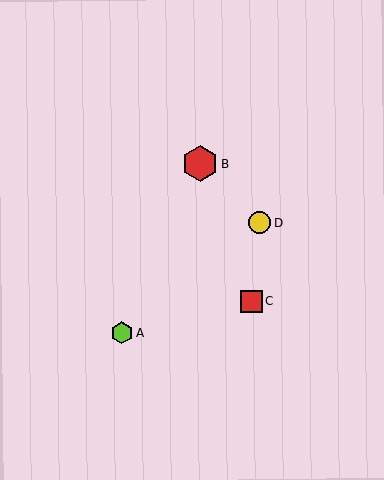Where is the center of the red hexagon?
The center of the red hexagon is at (200, 164).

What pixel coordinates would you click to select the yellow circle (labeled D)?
Click at (260, 223) to select the yellow circle D.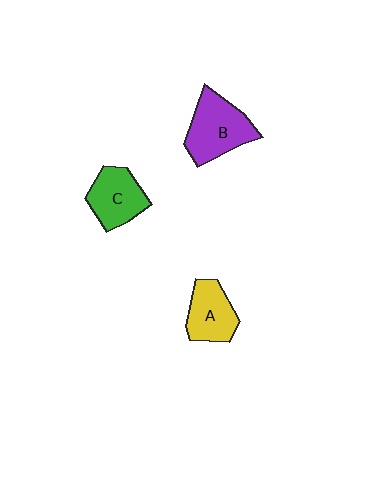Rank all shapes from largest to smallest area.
From largest to smallest: B (purple), C (green), A (yellow).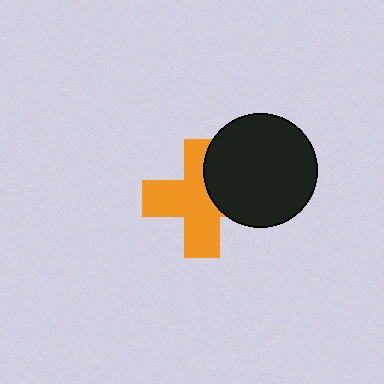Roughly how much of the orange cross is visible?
Most of it is visible (roughly 67%).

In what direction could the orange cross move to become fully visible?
The orange cross could move left. That would shift it out from behind the black circle entirely.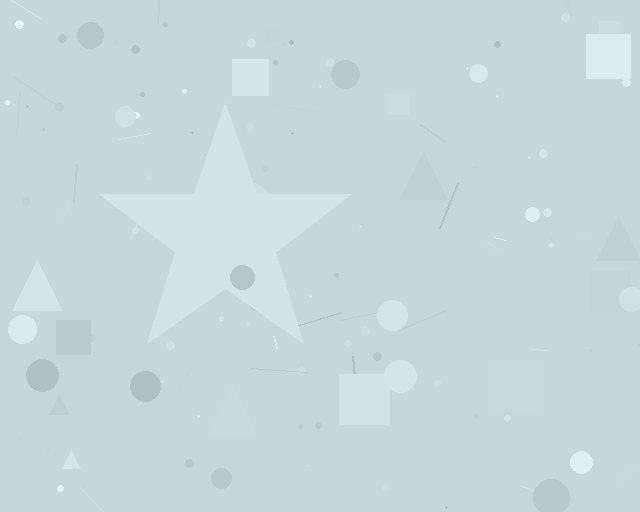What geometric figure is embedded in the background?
A star is embedded in the background.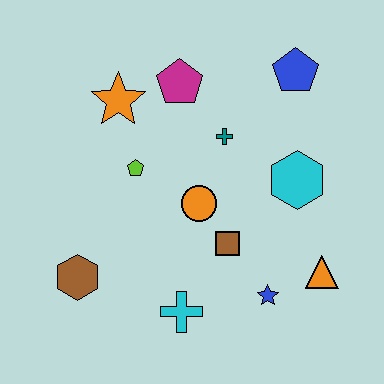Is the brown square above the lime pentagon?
No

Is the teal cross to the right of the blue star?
No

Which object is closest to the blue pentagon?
The teal cross is closest to the blue pentagon.